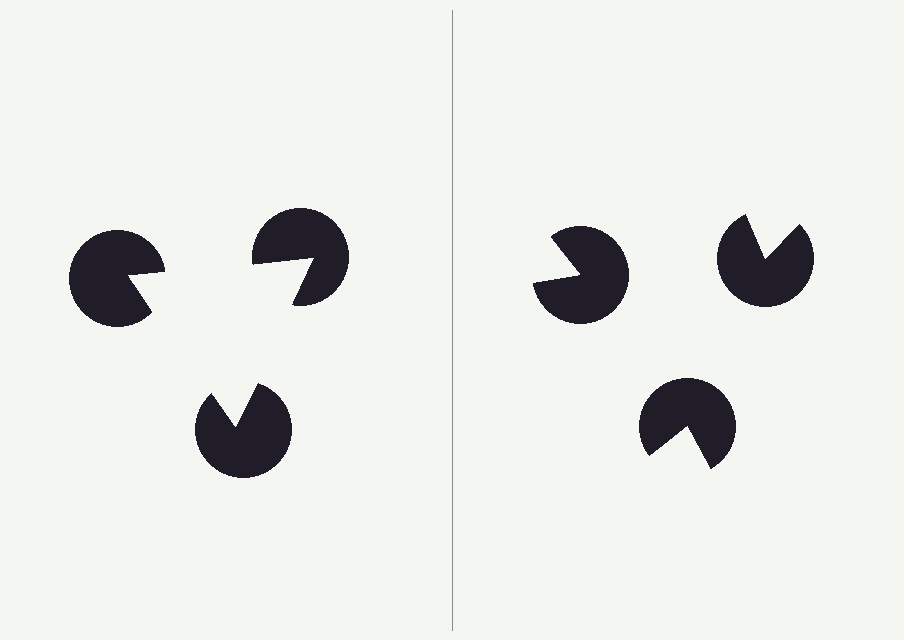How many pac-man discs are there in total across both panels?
6 — 3 on each side.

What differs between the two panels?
The pac-man discs are positioned identically on both sides; only the wedge orientations differ. On the left they align to a triangle; on the right they are misaligned.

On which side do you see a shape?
An illusory triangle appears on the left side. On the right side the wedge cuts are rotated, so no coherent shape forms.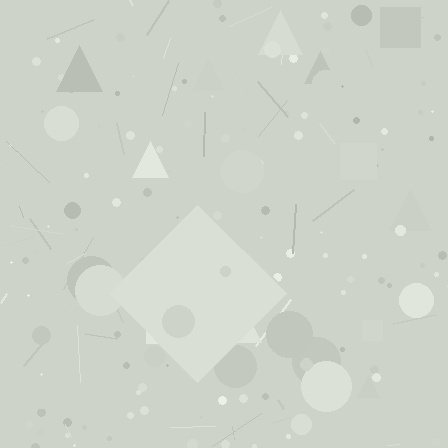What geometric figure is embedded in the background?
A diamond is embedded in the background.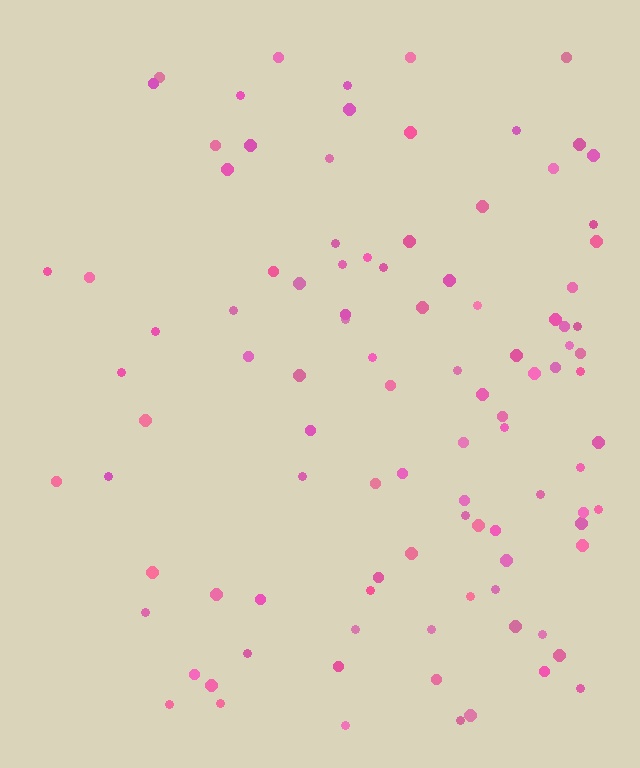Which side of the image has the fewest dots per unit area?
The left.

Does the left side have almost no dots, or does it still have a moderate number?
Still a moderate number, just noticeably fewer than the right.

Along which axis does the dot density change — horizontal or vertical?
Horizontal.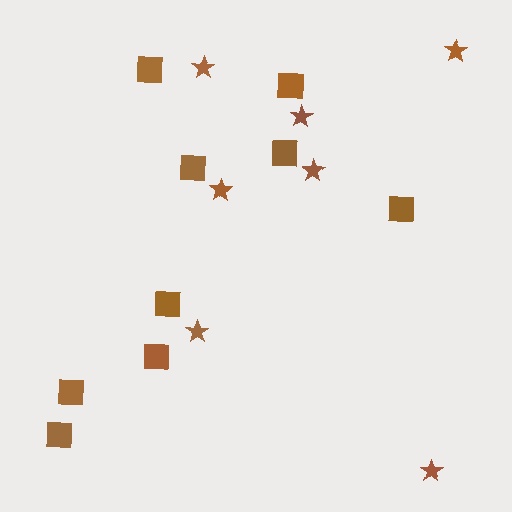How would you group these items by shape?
There are 2 groups: one group of squares (9) and one group of stars (7).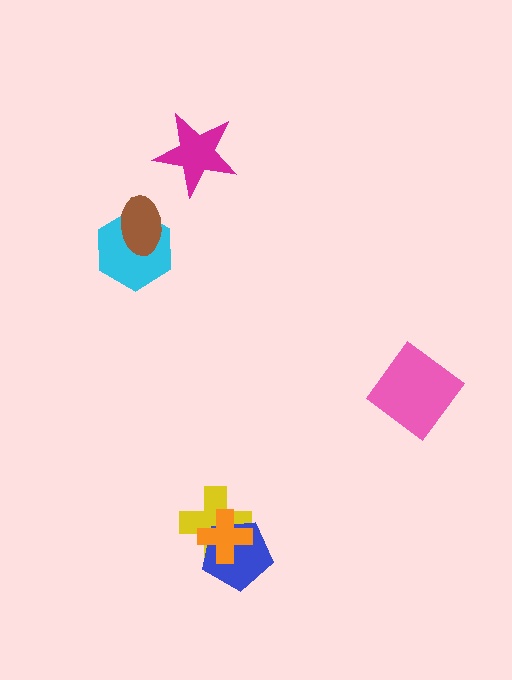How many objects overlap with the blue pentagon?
2 objects overlap with the blue pentagon.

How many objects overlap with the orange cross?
2 objects overlap with the orange cross.